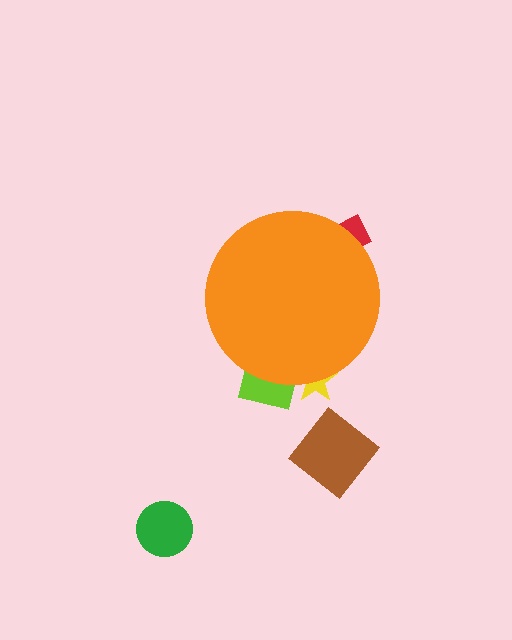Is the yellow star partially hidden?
Yes, the yellow star is partially hidden behind the orange circle.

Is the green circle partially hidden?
No, the green circle is fully visible.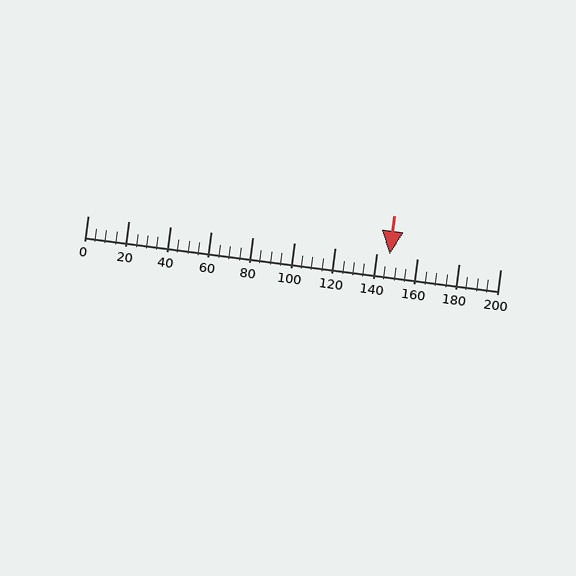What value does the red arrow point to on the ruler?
The red arrow points to approximately 146.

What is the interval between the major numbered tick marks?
The major tick marks are spaced 20 units apart.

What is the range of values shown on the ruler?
The ruler shows values from 0 to 200.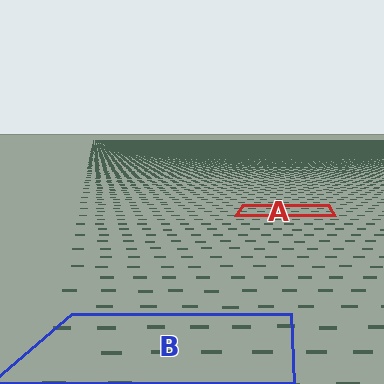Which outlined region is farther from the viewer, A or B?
Region A is farther from the viewer — the texture elements inside it appear smaller and more densely packed.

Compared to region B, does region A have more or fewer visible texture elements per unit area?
Region A has more texture elements per unit area — they are packed more densely because it is farther away.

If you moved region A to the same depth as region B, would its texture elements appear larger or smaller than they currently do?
They would appear larger. At a closer depth, the same texture elements are projected at a bigger on-screen size.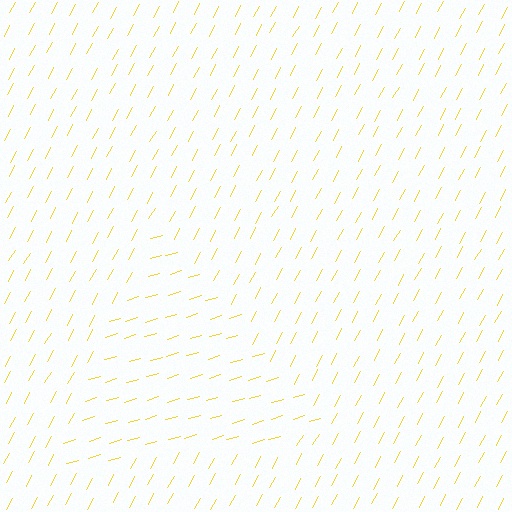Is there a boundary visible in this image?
Yes, there is a texture boundary formed by a change in line orientation.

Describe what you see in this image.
The image is filled with small yellow line segments. A triangle region in the image has lines oriented differently from the surrounding lines, creating a visible texture boundary.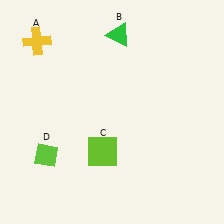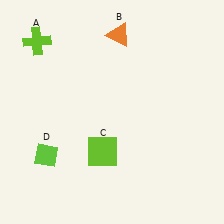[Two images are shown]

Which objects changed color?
A changed from yellow to lime. B changed from green to orange.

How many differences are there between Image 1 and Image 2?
There are 2 differences between the two images.